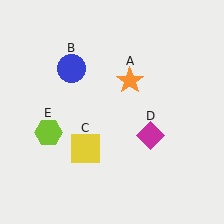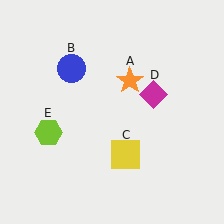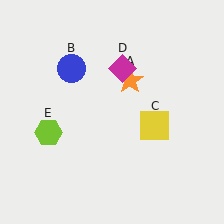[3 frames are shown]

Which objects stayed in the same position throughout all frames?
Orange star (object A) and blue circle (object B) and lime hexagon (object E) remained stationary.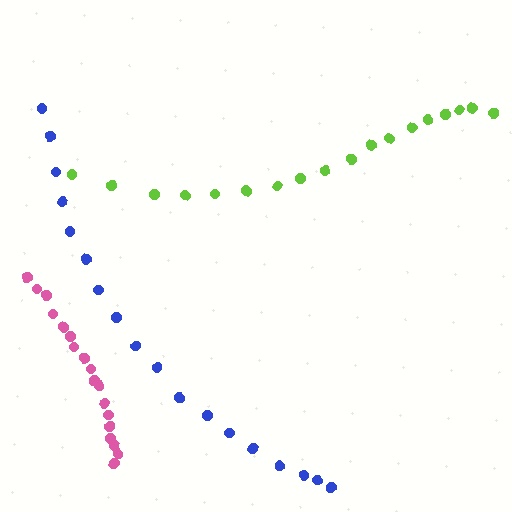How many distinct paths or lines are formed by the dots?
There are 3 distinct paths.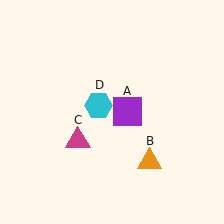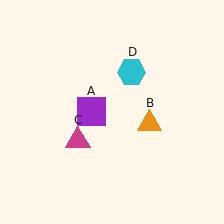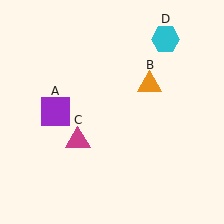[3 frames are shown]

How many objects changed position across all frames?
3 objects changed position: purple square (object A), orange triangle (object B), cyan hexagon (object D).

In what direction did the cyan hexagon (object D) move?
The cyan hexagon (object D) moved up and to the right.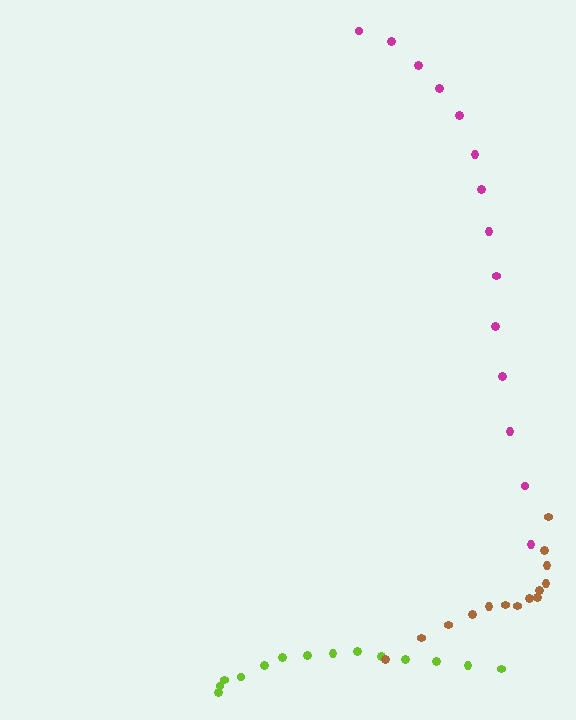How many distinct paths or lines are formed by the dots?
There are 3 distinct paths.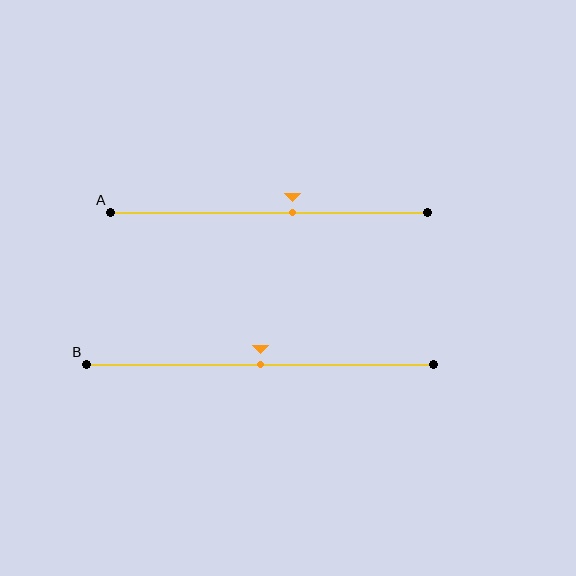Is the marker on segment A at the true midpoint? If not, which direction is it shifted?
No, the marker on segment A is shifted to the right by about 7% of the segment length.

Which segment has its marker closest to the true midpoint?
Segment B has its marker closest to the true midpoint.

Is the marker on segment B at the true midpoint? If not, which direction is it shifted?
Yes, the marker on segment B is at the true midpoint.